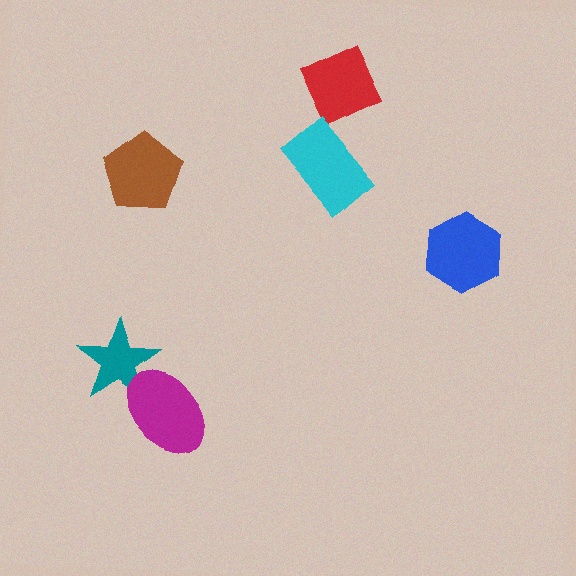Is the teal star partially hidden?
Yes, it is partially covered by another shape.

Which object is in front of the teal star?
The magenta ellipse is in front of the teal star.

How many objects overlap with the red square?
0 objects overlap with the red square.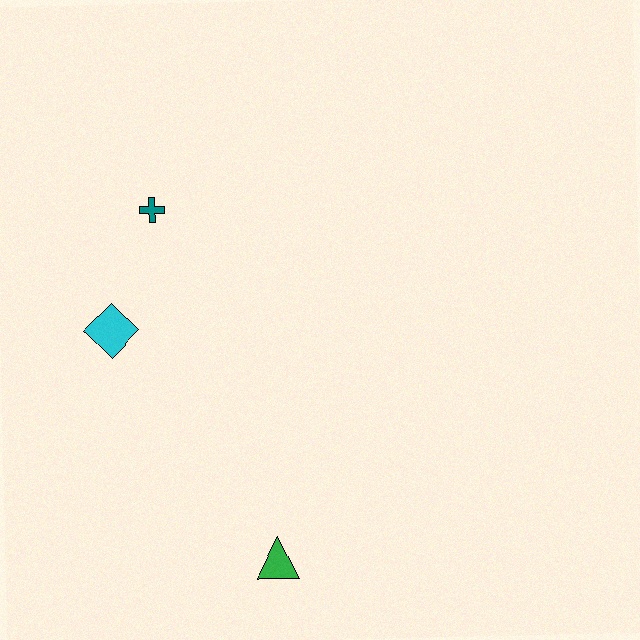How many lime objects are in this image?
There are no lime objects.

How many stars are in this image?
There are no stars.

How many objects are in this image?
There are 3 objects.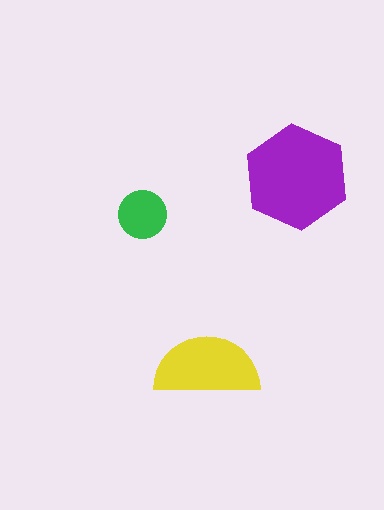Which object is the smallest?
The green circle.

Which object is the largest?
The purple hexagon.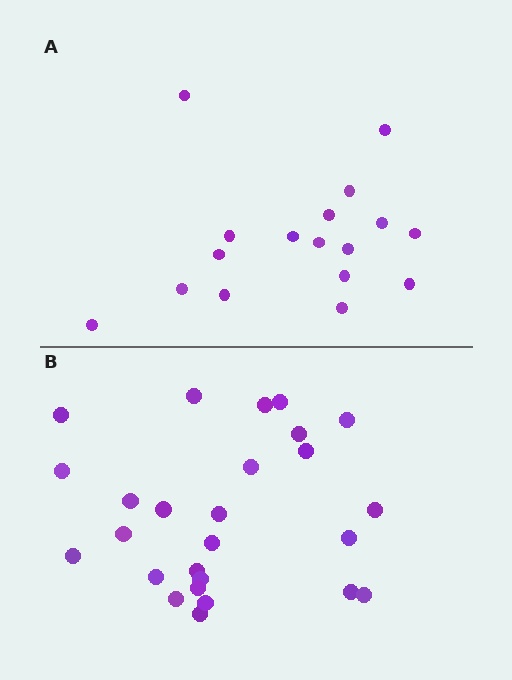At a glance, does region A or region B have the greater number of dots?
Region B (the bottom region) has more dots.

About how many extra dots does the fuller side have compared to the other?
Region B has roughly 8 or so more dots than region A.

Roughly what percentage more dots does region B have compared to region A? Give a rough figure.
About 55% more.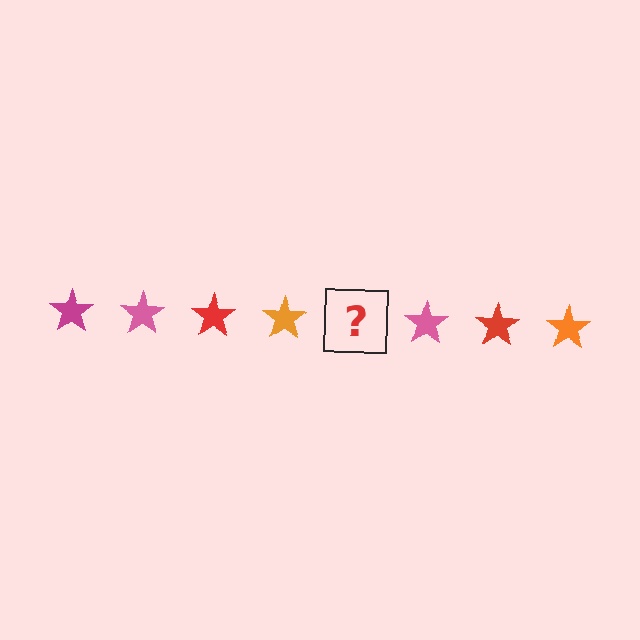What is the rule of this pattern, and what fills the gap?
The rule is that the pattern cycles through magenta, pink, red, orange stars. The gap should be filled with a magenta star.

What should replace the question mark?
The question mark should be replaced with a magenta star.